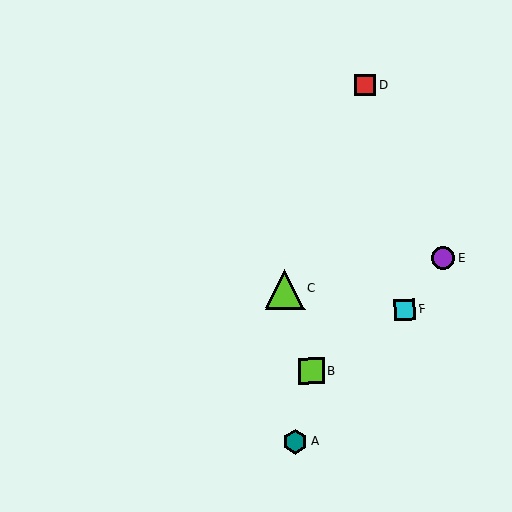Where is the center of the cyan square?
The center of the cyan square is at (405, 310).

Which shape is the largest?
The lime triangle (labeled C) is the largest.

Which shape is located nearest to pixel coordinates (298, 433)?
The teal hexagon (labeled A) at (295, 441) is nearest to that location.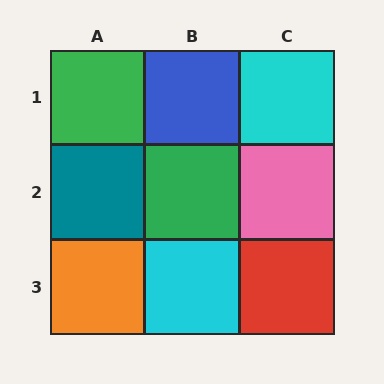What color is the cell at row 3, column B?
Cyan.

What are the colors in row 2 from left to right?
Teal, green, pink.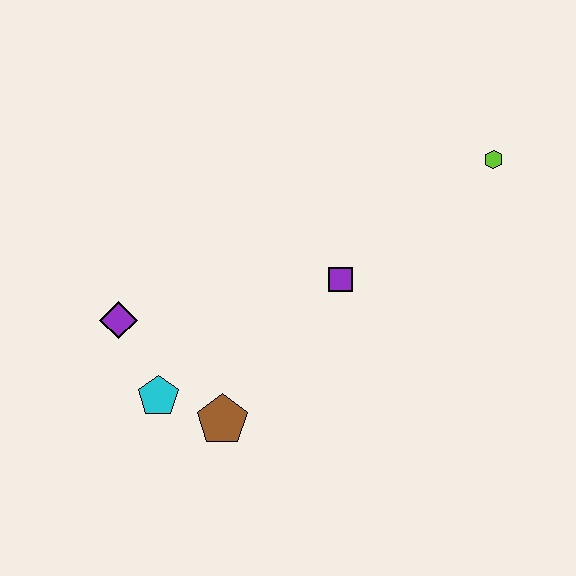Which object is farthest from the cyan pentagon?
The lime hexagon is farthest from the cyan pentagon.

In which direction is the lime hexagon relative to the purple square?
The lime hexagon is to the right of the purple square.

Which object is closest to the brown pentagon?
The cyan pentagon is closest to the brown pentagon.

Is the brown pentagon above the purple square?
No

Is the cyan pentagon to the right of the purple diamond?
Yes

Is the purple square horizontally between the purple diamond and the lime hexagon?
Yes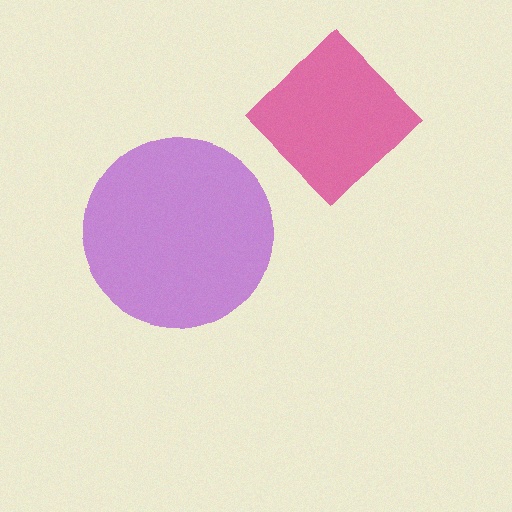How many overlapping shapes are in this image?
There are 2 overlapping shapes in the image.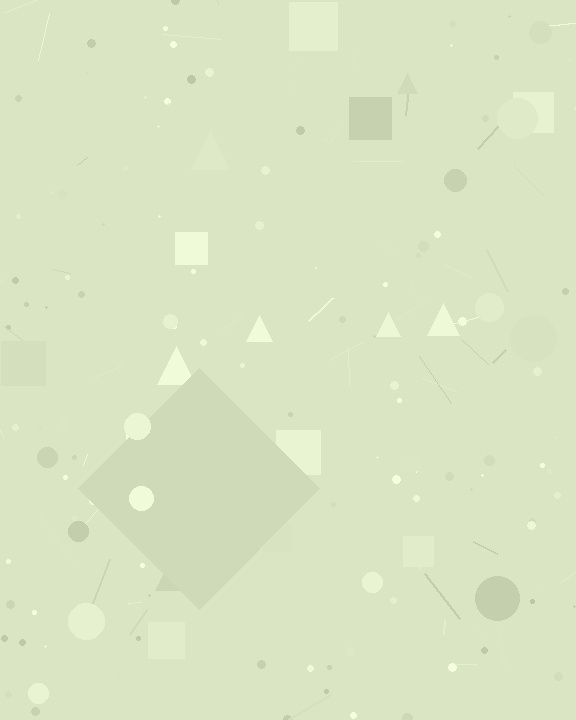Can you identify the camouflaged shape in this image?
The camouflaged shape is a diamond.